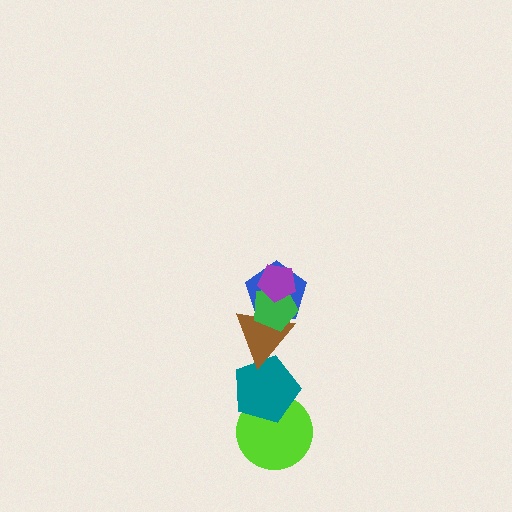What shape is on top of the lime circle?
The teal pentagon is on top of the lime circle.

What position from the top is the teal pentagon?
The teal pentagon is 5th from the top.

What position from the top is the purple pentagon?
The purple pentagon is 1st from the top.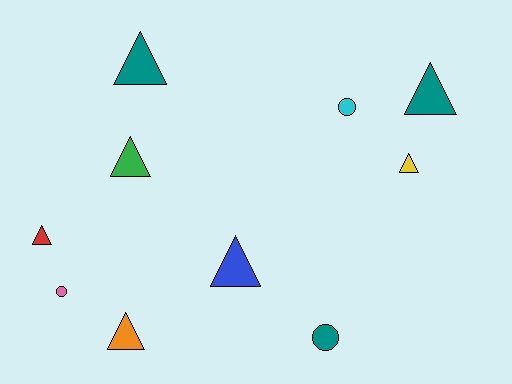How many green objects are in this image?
There is 1 green object.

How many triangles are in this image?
There are 7 triangles.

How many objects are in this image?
There are 10 objects.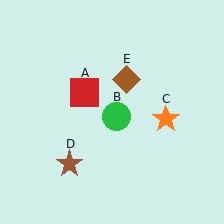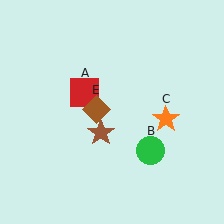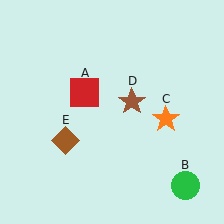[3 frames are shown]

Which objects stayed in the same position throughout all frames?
Red square (object A) and orange star (object C) remained stationary.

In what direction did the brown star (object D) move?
The brown star (object D) moved up and to the right.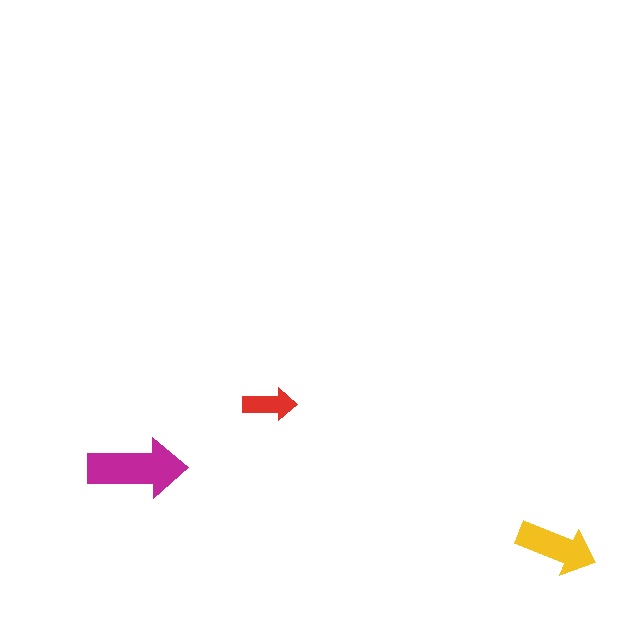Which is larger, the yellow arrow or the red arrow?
The yellow one.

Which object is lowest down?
The yellow arrow is bottommost.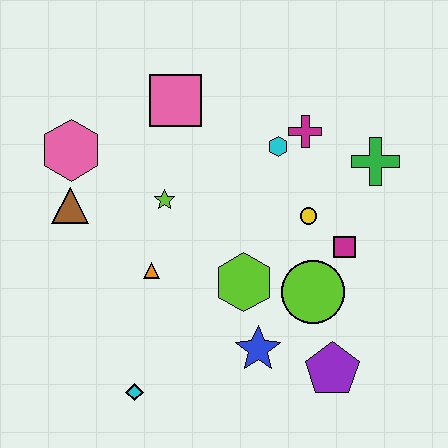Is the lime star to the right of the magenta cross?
No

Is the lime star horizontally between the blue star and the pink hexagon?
Yes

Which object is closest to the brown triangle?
The pink hexagon is closest to the brown triangle.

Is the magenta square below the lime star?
Yes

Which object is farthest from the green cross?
The cyan diamond is farthest from the green cross.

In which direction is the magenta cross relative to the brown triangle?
The magenta cross is to the right of the brown triangle.